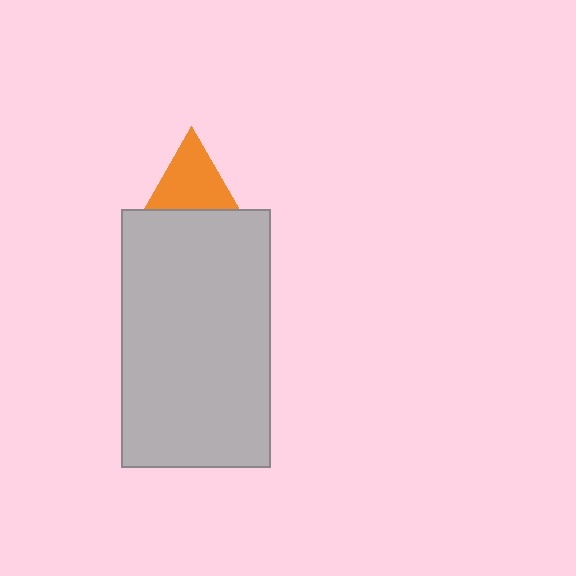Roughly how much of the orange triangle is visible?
About half of it is visible (roughly 51%).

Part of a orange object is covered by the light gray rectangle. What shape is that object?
It is a triangle.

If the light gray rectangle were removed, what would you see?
You would see the complete orange triangle.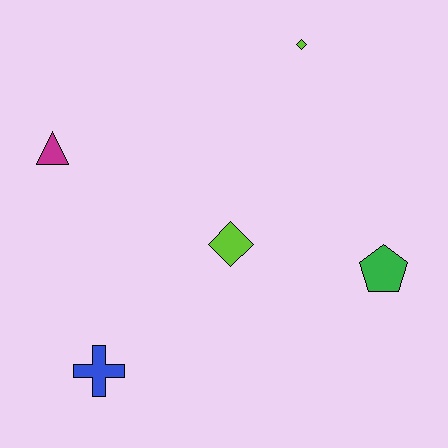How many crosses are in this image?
There is 1 cross.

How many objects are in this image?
There are 5 objects.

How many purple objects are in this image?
There are no purple objects.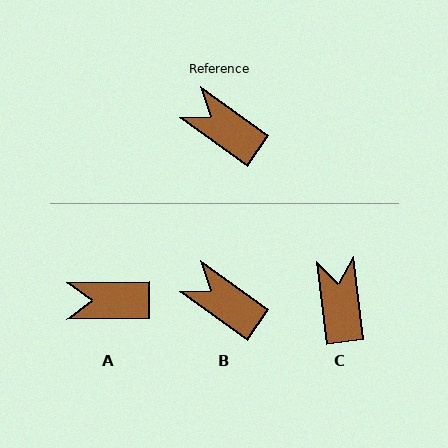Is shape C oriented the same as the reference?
No, it is off by about 48 degrees.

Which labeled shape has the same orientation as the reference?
B.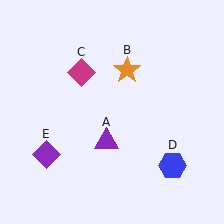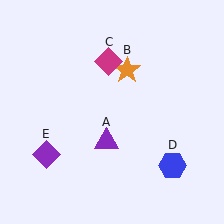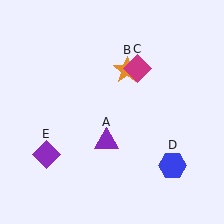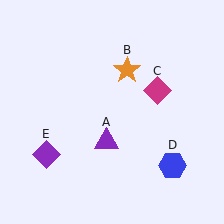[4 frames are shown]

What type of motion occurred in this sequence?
The magenta diamond (object C) rotated clockwise around the center of the scene.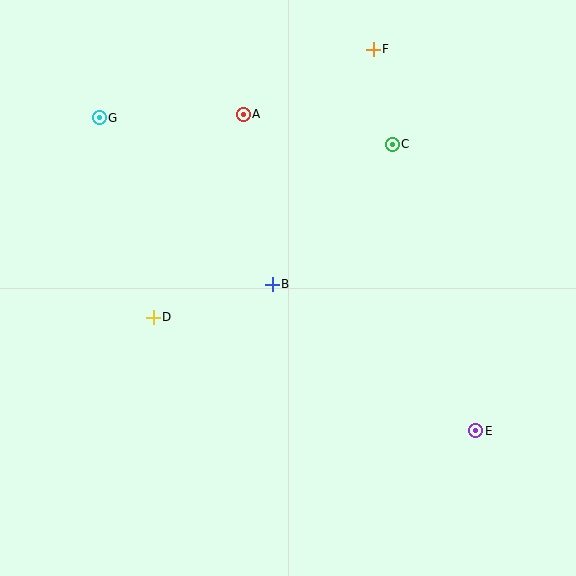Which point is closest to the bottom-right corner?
Point E is closest to the bottom-right corner.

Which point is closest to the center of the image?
Point B at (272, 284) is closest to the center.